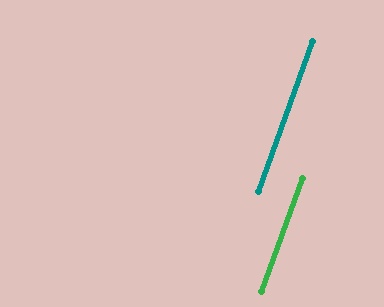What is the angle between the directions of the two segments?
Approximately 0 degrees.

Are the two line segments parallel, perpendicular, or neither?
Parallel — their directions differ by only 0.1°.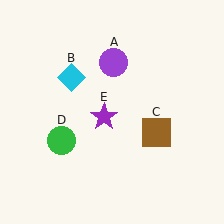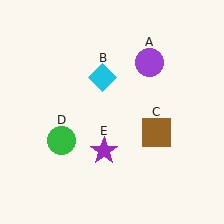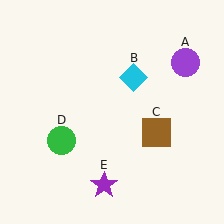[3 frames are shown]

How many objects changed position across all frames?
3 objects changed position: purple circle (object A), cyan diamond (object B), purple star (object E).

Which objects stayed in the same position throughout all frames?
Brown square (object C) and green circle (object D) remained stationary.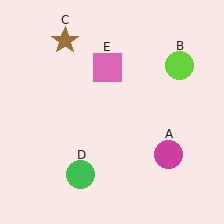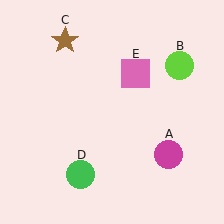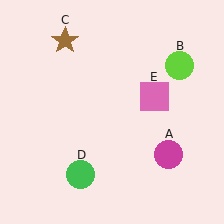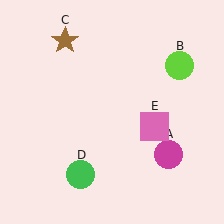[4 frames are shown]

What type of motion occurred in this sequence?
The pink square (object E) rotated clockwise around the center of the scene.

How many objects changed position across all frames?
1 object changed position: pink square (object E).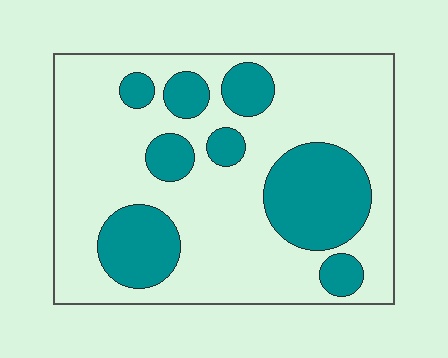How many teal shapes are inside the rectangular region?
8.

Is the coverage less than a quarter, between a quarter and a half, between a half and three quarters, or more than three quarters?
Between a quarter and a half.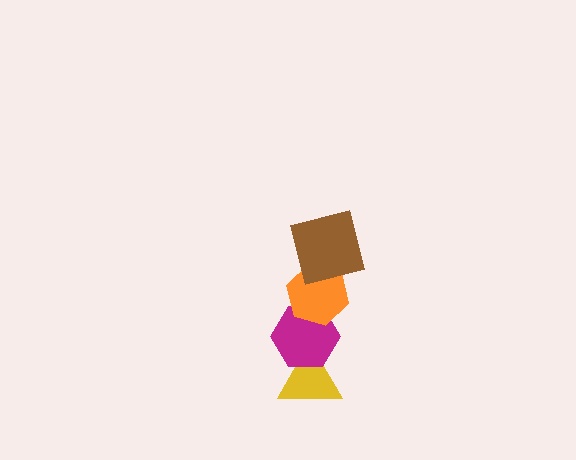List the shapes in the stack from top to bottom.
From top to bottom: the brown square, the orange hexagon, the magenta hexagon, the yellow triangle.